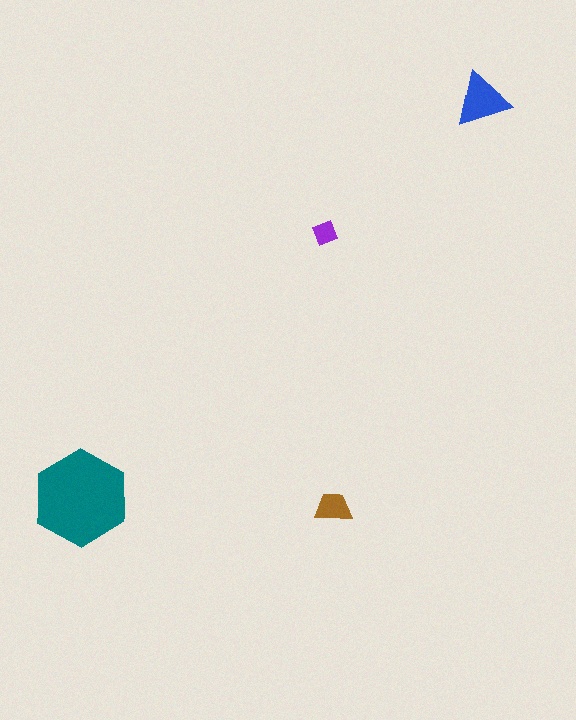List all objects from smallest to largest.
The purple diamond, the brown trapezoid, the blue triangle, the teal hexagon.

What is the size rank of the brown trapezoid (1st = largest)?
3rd.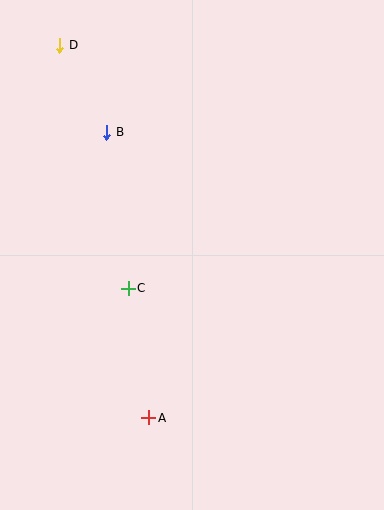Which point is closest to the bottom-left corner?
Point A is closest to the bottom-left corner.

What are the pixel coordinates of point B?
Point B is at (107, 132).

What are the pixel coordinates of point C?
Point C is at (128, 289).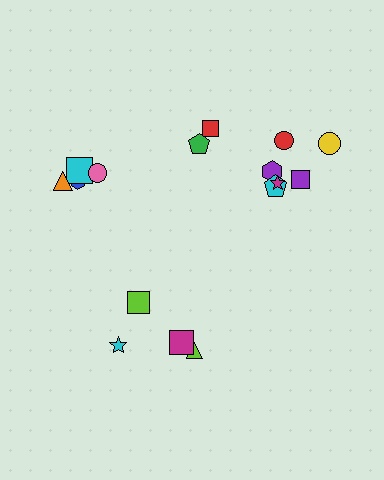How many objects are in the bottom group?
There are 4 objects.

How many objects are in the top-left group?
There are 4 objects.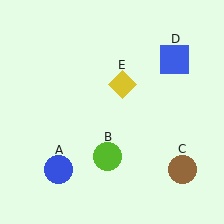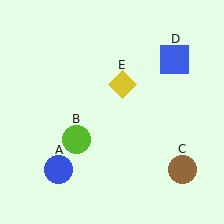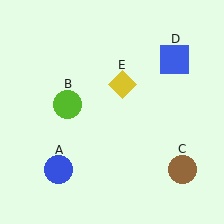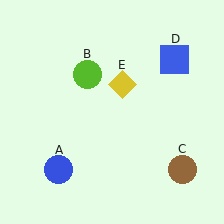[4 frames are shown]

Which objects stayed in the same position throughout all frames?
Blue circle (object A) and brown circle (object C) and blue square (object D) and yellow diamond (object E) remained stationary.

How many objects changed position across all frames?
1 object changed position: lime circle (object B).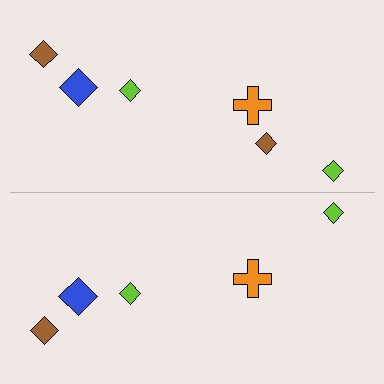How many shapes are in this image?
There are 11 shapes in this image.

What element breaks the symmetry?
A brown diamond is missing from the bottom side.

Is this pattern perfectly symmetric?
No, the pattern is not perfectly symmetric. A brown diamond is missing from the bottom side.